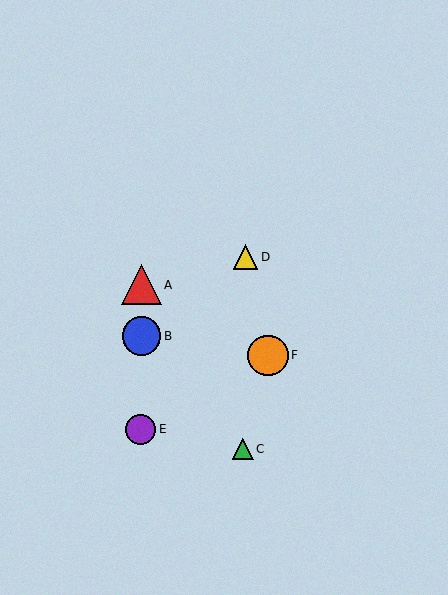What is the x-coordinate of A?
Object A is at x≈141.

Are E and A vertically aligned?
Yes, both are at x≈141.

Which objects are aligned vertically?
Objects A, B, E are aligned vertically.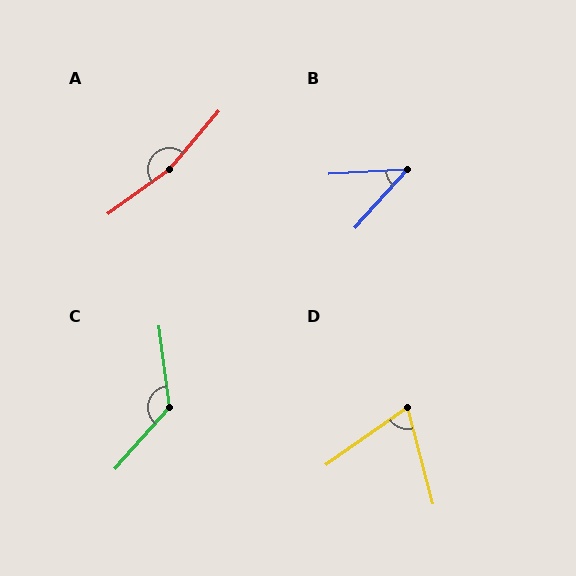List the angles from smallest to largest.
B (45°), D (69°), C (131°), A (166°).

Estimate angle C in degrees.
Approximately 131 degrees.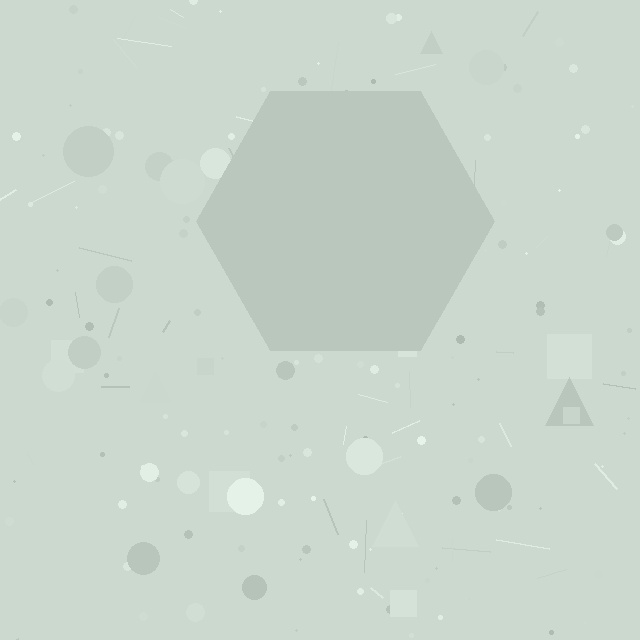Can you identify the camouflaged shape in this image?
The camouflaged shape is a hexagon.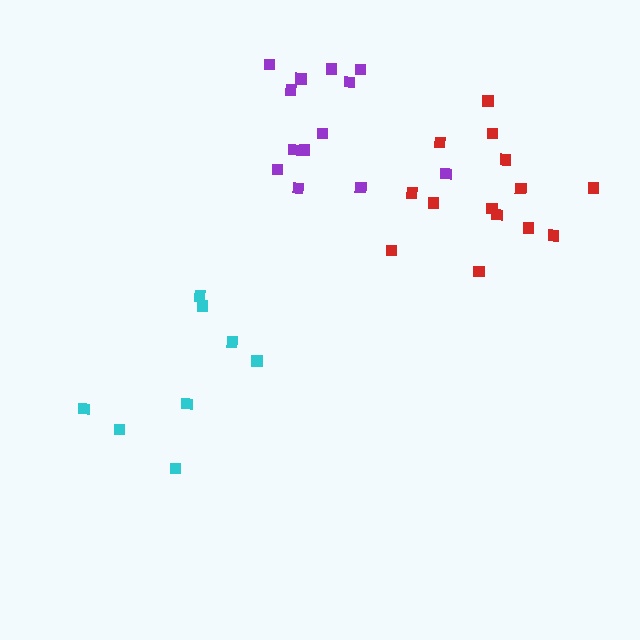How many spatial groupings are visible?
There are 3 spatial groupings.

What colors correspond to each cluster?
The clusters are colored: red, cyan, purple.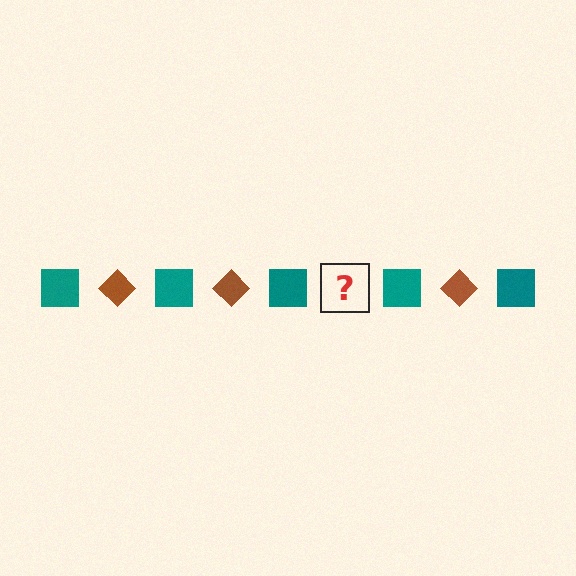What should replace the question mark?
The question mark should be replaced with a brown diamond.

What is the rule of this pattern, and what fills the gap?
The rule is that the pattern alternates between teal square and brown diamond. The gap should be filled with a brown diamond.